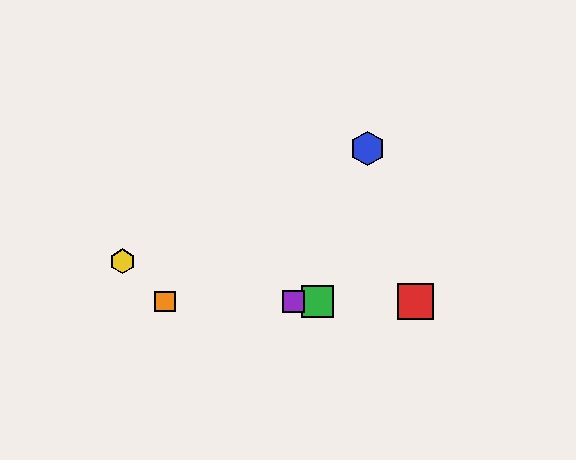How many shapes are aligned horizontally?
4 shapes (the red square, the green square, the purple square, the orange square) are aligned horizontally.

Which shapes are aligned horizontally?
The red square, the green square, the purple square, the orange square are aligned horizontally.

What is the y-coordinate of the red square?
The red square is at y≈302.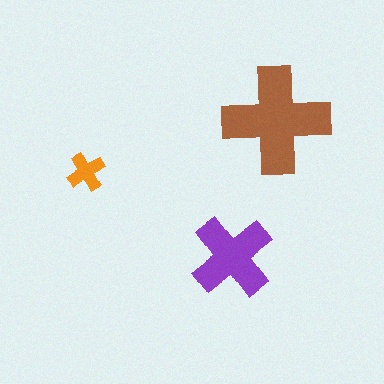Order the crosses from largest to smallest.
the brown one, the purple one, the orange one.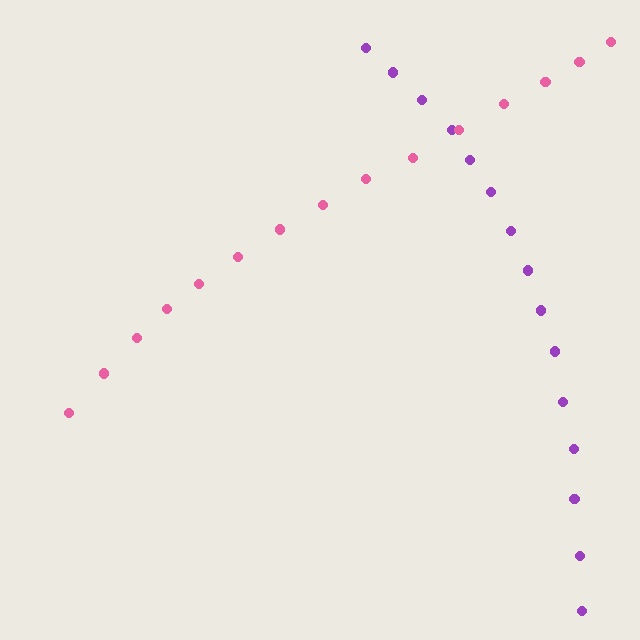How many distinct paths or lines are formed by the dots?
There are 2 distinct paths.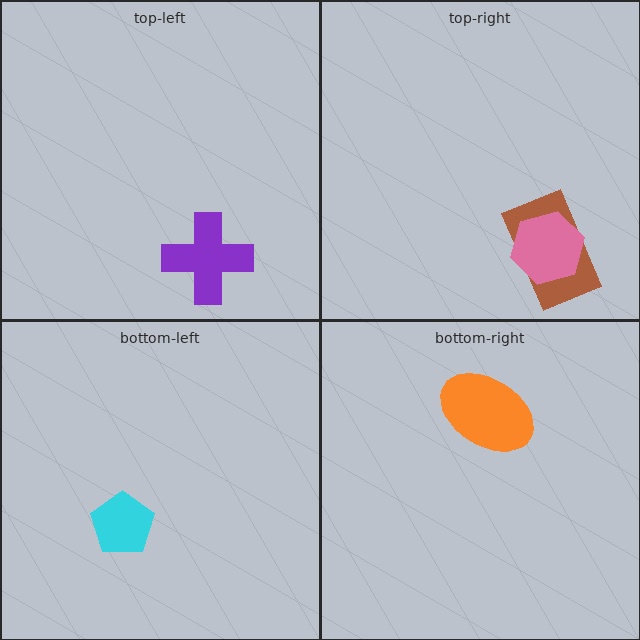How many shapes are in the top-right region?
2.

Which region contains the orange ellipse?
The bottom-right region.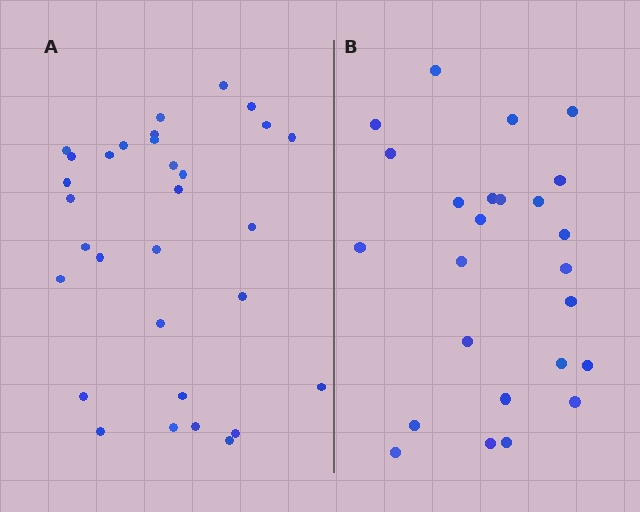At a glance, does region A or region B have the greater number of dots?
Region A (the left region) has more dots.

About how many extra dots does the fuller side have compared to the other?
Region A has about 6 more dots than region B.